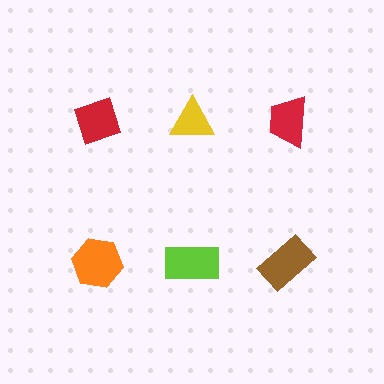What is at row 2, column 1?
An orange hexagon.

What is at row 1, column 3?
A red trapezoid.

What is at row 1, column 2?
A yellow triangle.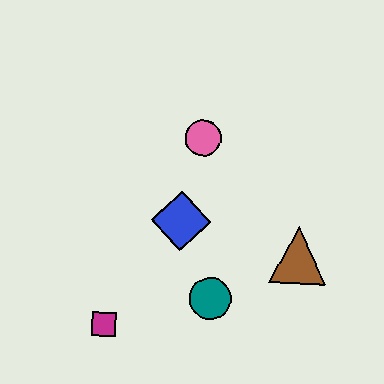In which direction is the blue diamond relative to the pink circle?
The blue diamond is below the pink circle.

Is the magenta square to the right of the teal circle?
No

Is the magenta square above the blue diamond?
No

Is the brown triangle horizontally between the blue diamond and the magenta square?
No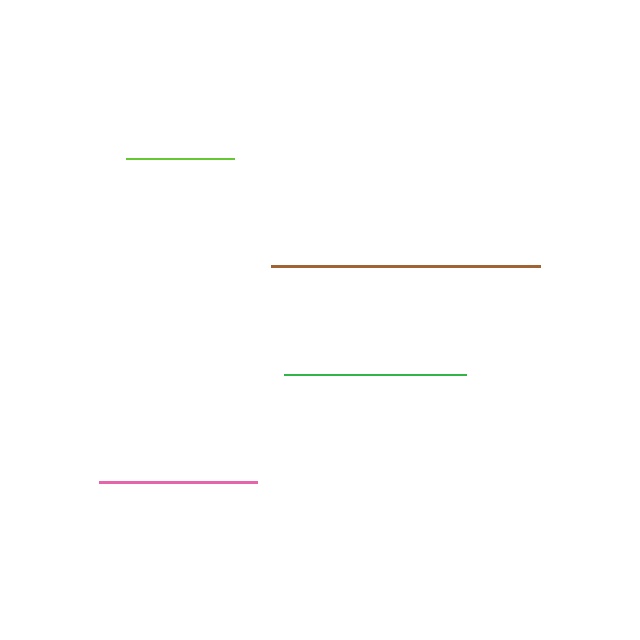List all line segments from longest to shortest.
From longest to shortest: brown, green, pink, lime.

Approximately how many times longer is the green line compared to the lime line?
The green line is approximately 1.7 times the length of the lime line.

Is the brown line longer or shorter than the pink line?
The brown line is longer than the pink line.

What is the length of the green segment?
The green segment is approximately 183 pixels long.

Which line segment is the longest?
The brown line is the longest at approximately 268 pixels.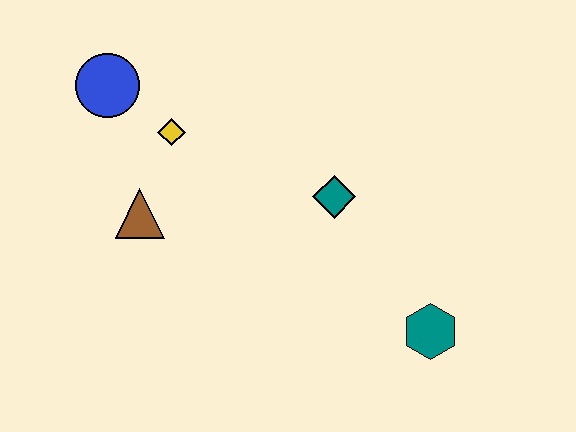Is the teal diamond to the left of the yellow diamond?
No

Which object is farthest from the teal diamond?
The blue circle is farthest from the teal diamond.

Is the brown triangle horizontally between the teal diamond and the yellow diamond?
No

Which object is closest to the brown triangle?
The yellow diamond is closest to the brown triangle.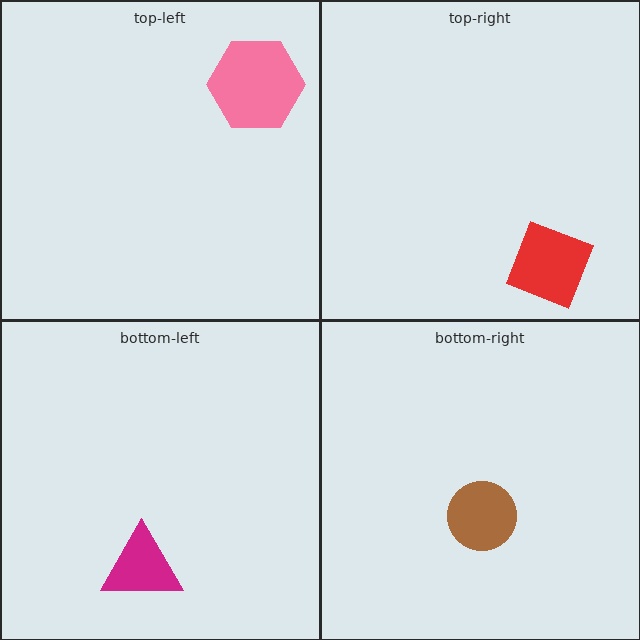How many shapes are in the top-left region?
1.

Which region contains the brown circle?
The bottom-right region.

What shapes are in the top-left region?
The pink hexagon.